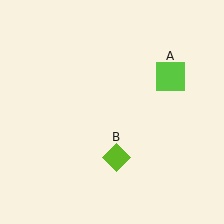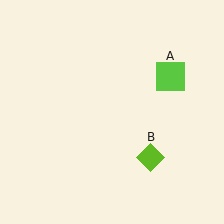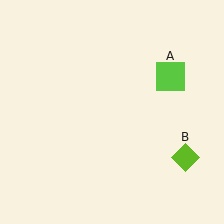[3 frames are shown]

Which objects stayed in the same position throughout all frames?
Lime square (object A) remained stationary.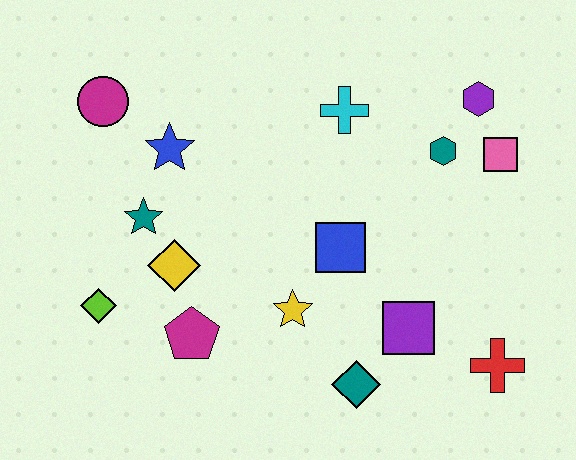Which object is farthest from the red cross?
The magenta circle is farthest from the red cross.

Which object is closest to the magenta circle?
The blue star is closest to the magenta circle.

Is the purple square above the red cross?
Yes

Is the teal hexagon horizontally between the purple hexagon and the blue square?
Yes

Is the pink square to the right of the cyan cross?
Yes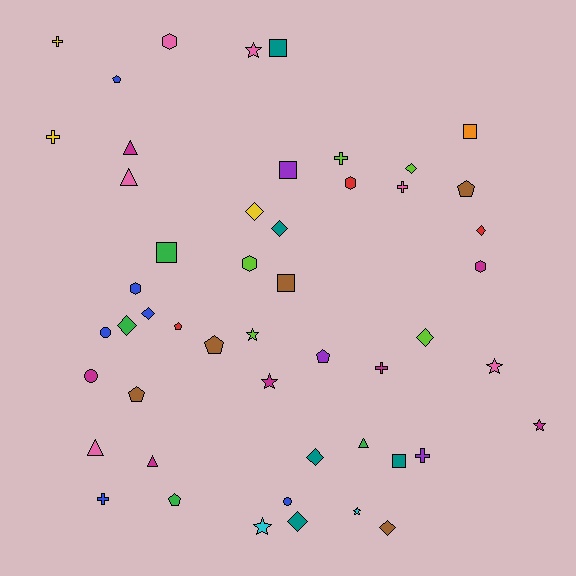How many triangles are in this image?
There are 5 triangles.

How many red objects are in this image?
There are 3 red objects.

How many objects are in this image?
There are 50 objects.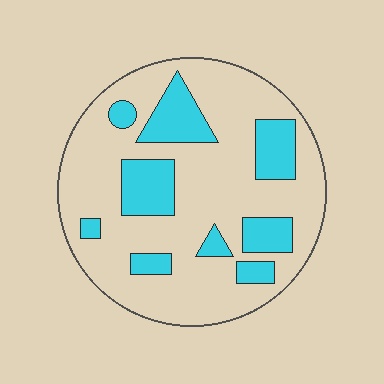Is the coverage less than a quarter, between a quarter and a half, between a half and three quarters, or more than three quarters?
Less than a quarter.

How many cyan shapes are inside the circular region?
9.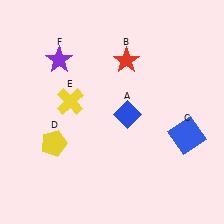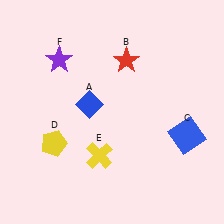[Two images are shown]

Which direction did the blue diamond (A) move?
The blue diamond (A) moved left.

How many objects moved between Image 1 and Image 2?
2 objects moved between the two images.